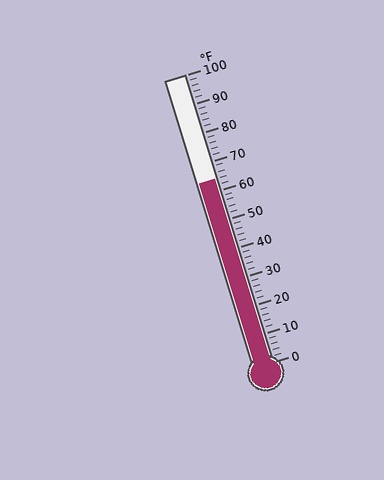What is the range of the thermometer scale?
The thermometer scale ranges from 0°F to 100°F.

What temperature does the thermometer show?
The thermometer shows approximately 64°F.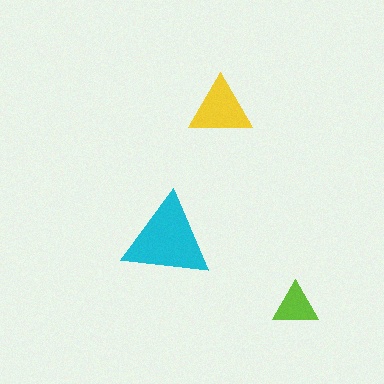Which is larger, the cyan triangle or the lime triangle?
The cyan one.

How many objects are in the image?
There are 3 objects in the image.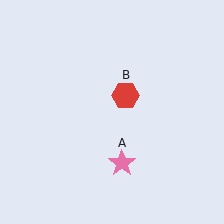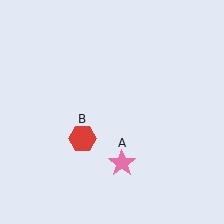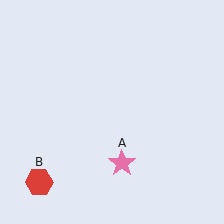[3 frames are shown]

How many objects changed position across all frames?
1 object changed position: red hexagon (object B).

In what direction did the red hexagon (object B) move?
The red hexagon (object B) moved down and to the left.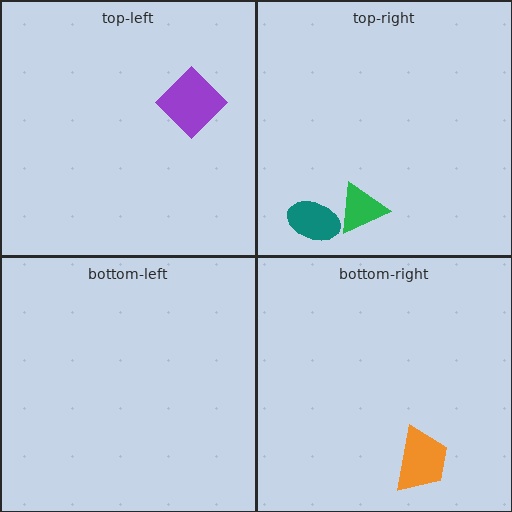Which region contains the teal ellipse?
The top-right region.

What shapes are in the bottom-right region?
The orange trapezoid.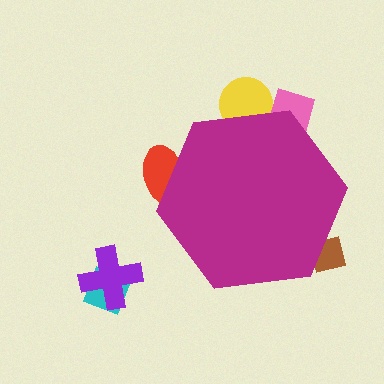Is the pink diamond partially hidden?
Yes, the pink diamond is partially hidden behind the magenta hexagon.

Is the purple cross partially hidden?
No, the purple cross is fully visible.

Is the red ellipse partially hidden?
Yes, the red ellipse is partially hidden behind the magenta hexagon.